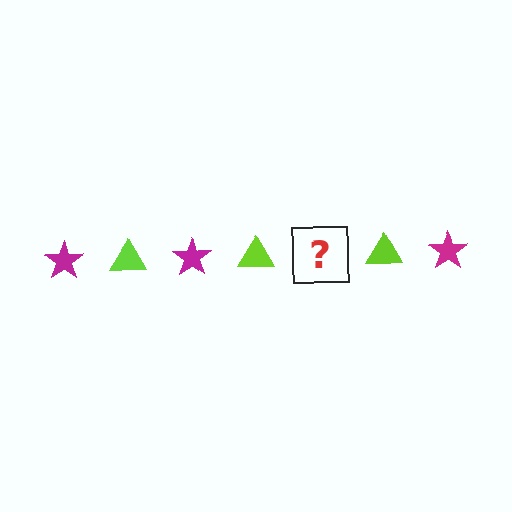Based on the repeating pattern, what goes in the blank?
The blank should be a magenta star.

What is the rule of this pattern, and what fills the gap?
The rule is that the pattern alternates between magenta star and lime triangle. The gap should be filled with a magenta star.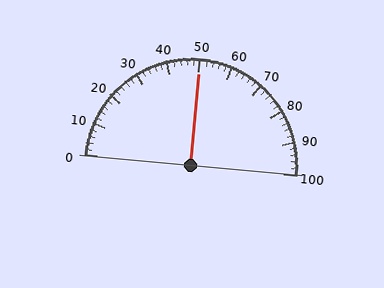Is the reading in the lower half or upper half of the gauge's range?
The reading is in the upper half of the range (0 to 100).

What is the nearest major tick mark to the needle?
The nearest major tick mark is 50.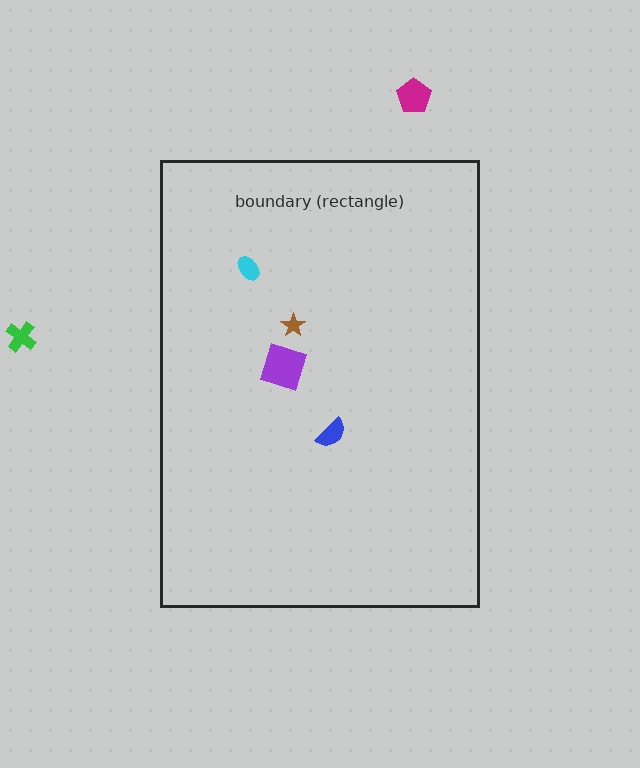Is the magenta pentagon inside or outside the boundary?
Outside.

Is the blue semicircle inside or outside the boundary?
Inside.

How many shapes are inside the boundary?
4 inside, 2 outside.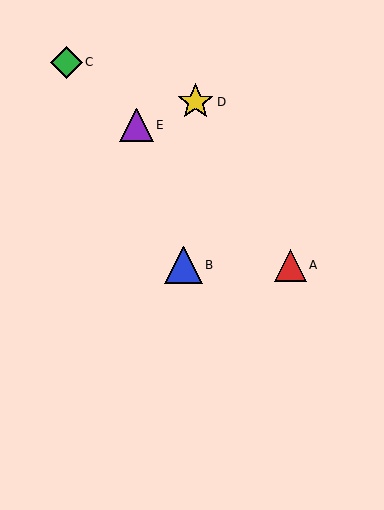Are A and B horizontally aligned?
Yes, both are at y≈265.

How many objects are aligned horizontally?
2 objects (A, B) are aligned horizontally.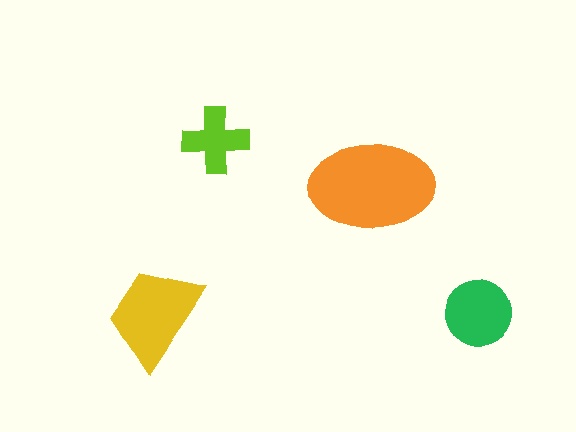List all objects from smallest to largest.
The lime cross, the green circle, the yellow trapezoid, the orange ellipse.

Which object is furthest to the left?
The yellow trapezoid is leftmost.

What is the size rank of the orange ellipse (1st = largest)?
1st.